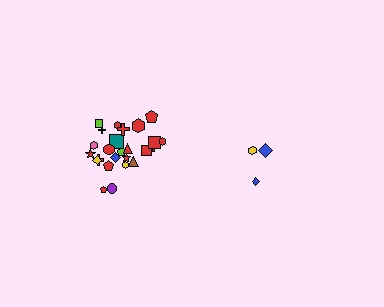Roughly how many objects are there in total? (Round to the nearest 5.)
Roughly 30 objects in total.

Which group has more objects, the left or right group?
The left group.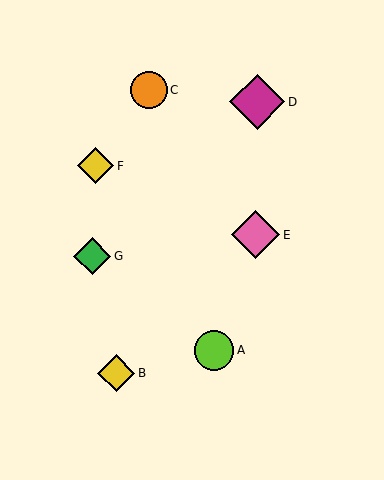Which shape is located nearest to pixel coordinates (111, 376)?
The yellow diamond (labeled B) at (116, 373) is nearest to that location.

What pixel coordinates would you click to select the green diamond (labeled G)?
Click at (92, 256) to select the green diamond G.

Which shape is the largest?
The magenta diamond (labeled D) is the largest.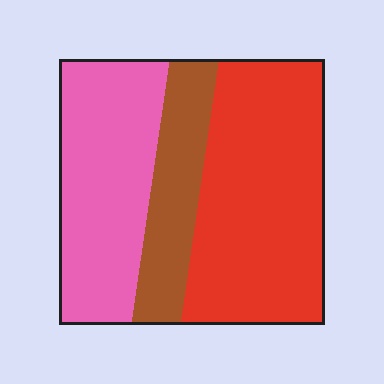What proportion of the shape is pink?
Pink covers about 35% of the shape.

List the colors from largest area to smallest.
From largest to smallest: red, pink, brown.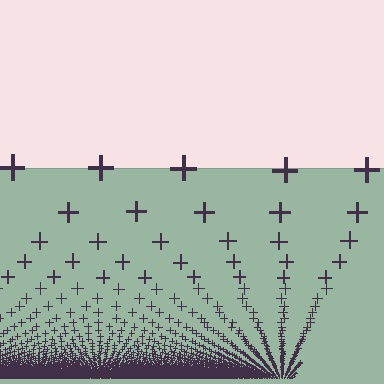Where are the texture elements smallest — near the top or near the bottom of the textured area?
Near the bottom.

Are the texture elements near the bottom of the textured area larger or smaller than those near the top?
Smaller. The gradient is inverted — elements near the bottom are smaller and denser.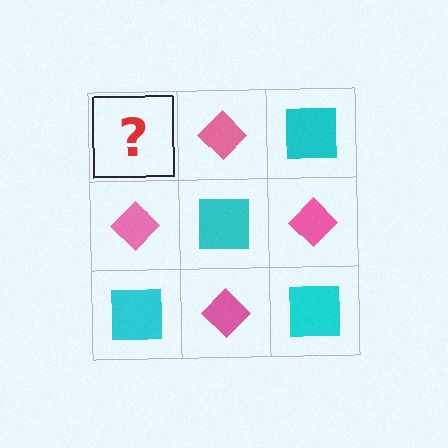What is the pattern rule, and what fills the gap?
The rule is that it alternates cyan square and pink diamond in a checkerboard pattern. The gap should be filled with a cyan square.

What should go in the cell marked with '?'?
The missing cell should contain a cyan square.